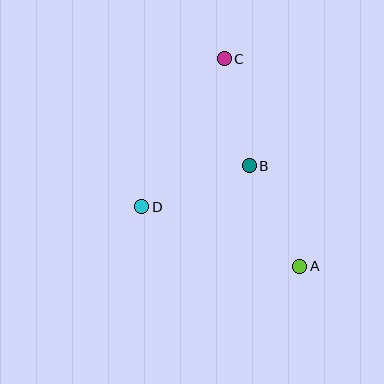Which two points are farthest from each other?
Points A and C are farthest from each other.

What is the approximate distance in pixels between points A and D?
The distance between A and D is approximately 169 pixels.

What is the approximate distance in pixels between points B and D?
The distance between B and D is approximately 115 pixels.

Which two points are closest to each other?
Points B and C are closest to each other.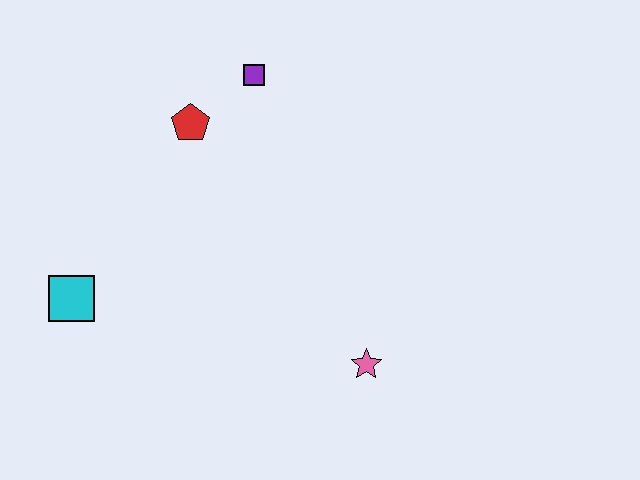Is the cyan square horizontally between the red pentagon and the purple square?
No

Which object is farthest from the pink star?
The purple square is farthest from the pink star.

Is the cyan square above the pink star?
Yes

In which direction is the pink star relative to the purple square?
The pink star is below the purple square.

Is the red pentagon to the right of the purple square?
No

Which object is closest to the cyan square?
The red pentagon is closest to the cyan square.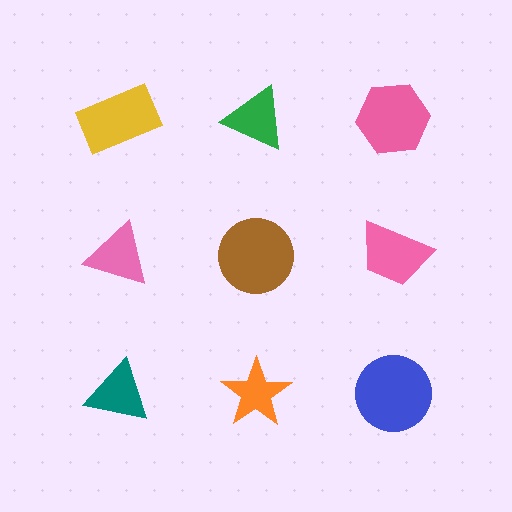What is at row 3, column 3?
A blue circle.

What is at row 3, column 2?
An orange star.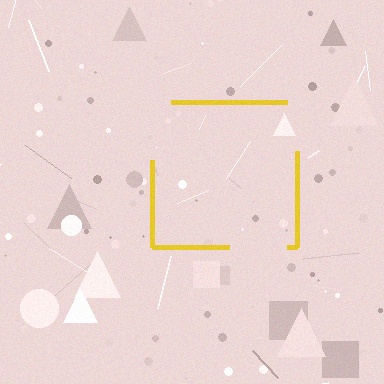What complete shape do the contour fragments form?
The contour fragments form a square.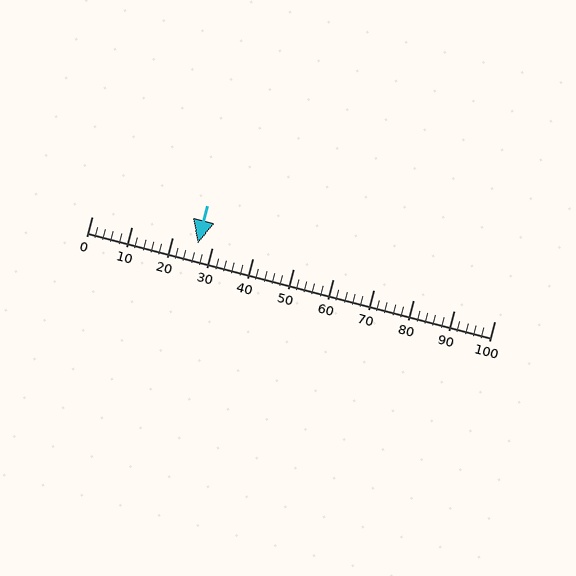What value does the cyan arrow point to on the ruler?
The cyan arrow points to approximately 26.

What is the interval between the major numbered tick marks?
The major tick marks are spaced 10 units apart.